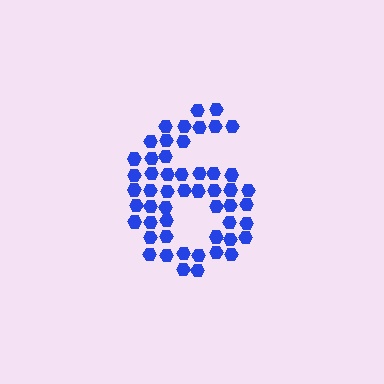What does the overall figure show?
The overall figure shows the digit 6.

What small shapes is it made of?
It is made of small hexagons.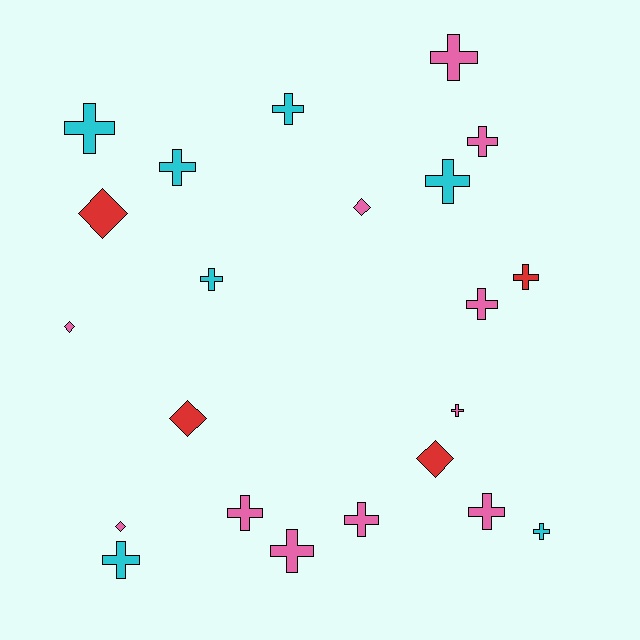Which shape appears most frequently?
Cross, with 16 objects.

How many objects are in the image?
There are 22 objects.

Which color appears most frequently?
Pink, with 11 objects.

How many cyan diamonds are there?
There are no cyan diamonds.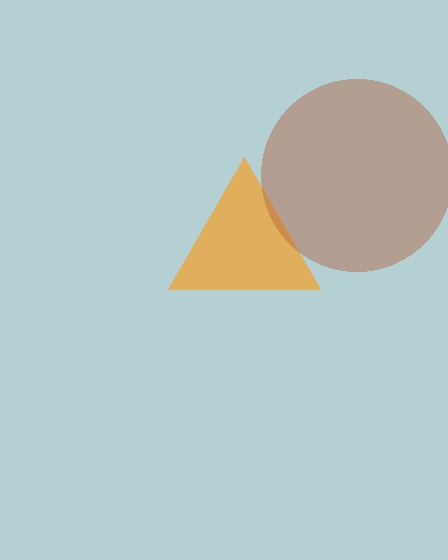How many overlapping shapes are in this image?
There are 2 overlapping shapes in the image.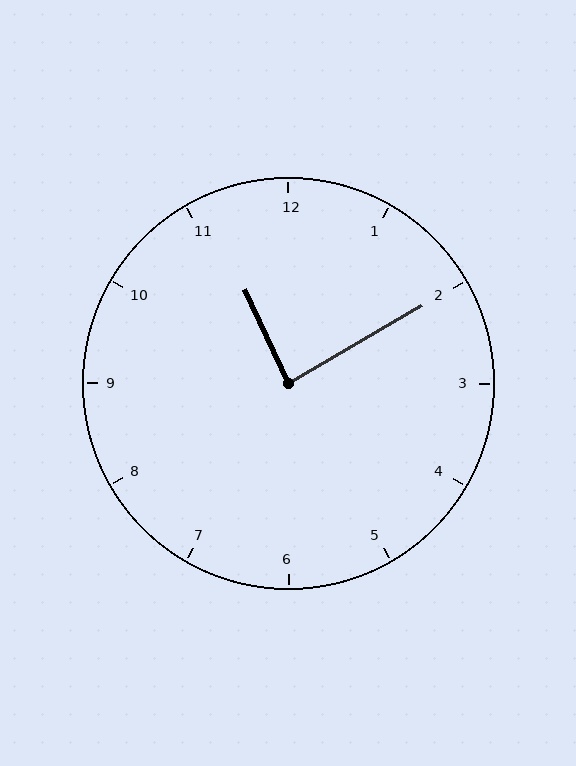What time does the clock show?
11:10.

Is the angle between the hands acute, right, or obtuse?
It is right.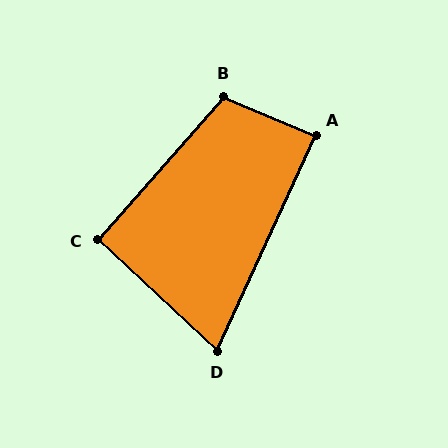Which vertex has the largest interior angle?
B, at approximately 108 degrees.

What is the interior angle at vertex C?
Approximately 92 degrees (approximately right).